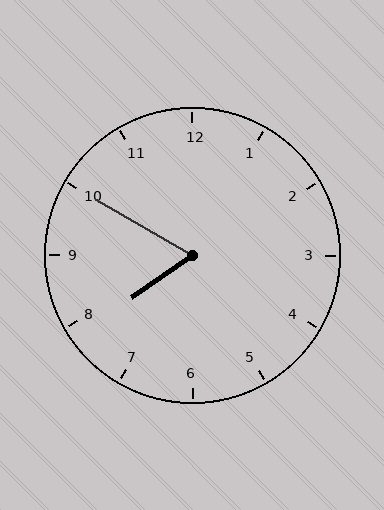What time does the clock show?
7:50.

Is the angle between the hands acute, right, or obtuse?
It is acute.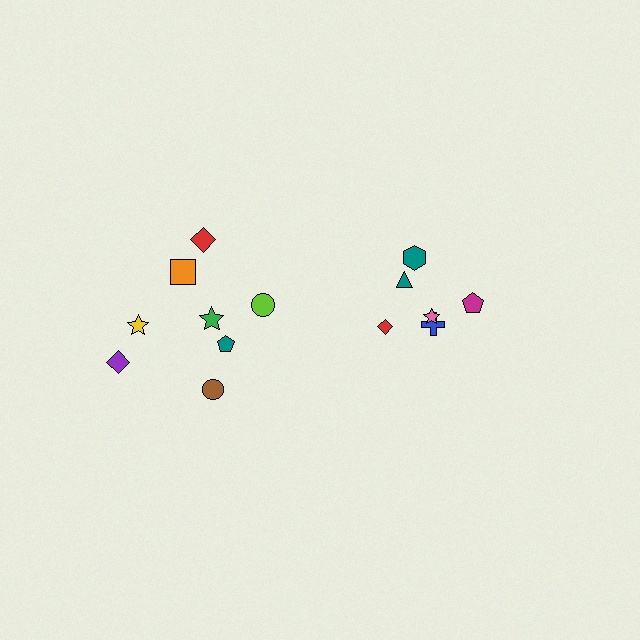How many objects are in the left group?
There are 8 objects.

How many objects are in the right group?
There are 6 objects.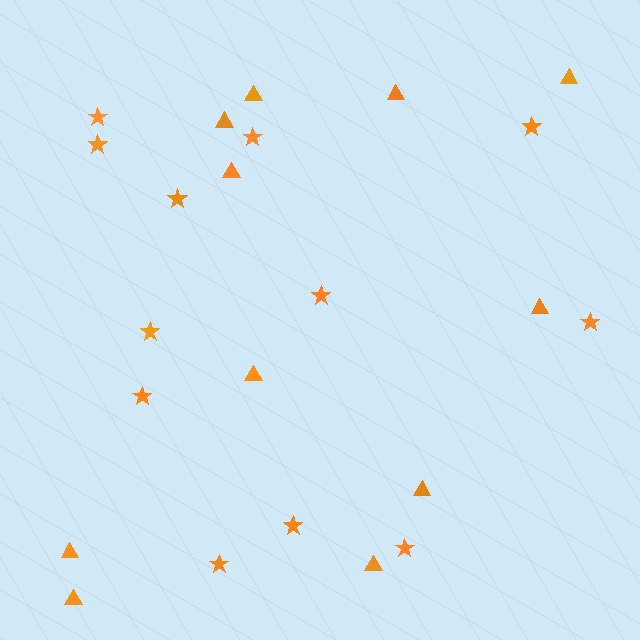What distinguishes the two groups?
There are 2 groups: one group of stars (12) and one group of triangles (11).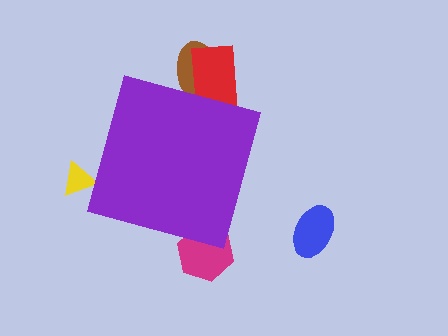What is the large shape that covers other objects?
A purple diamond.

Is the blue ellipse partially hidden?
No, the blue ellipse is fully visible.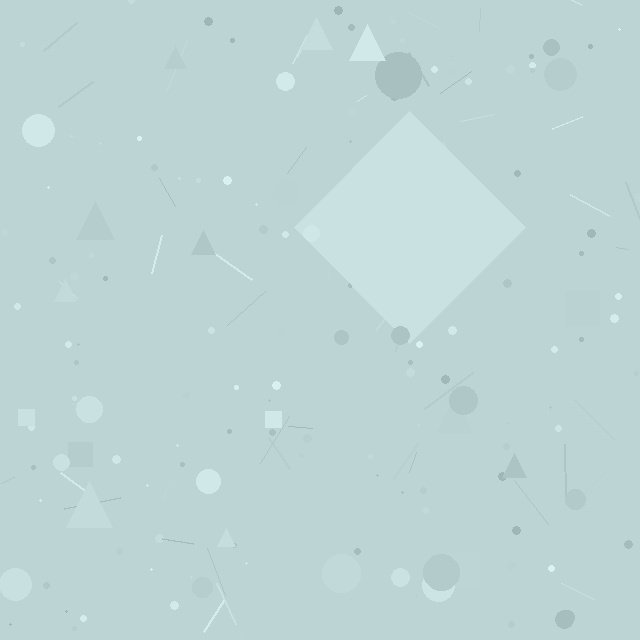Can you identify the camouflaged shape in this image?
The camouflaged shape is a diamond.